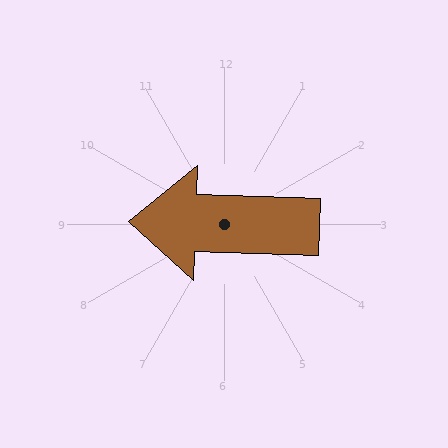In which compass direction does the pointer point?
West.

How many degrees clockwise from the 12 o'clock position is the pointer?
Approximately 272 degrees.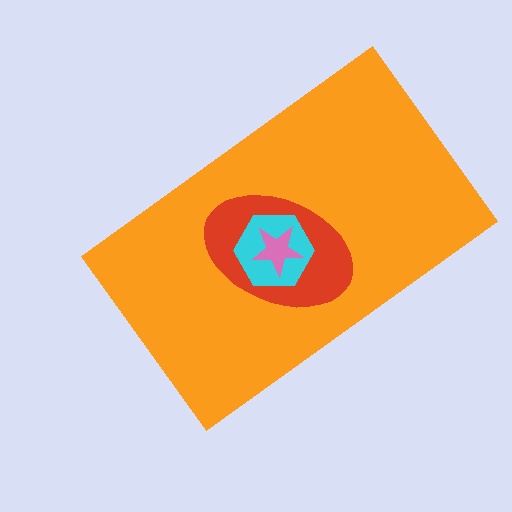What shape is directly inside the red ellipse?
The cyan hexagon.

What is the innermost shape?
The pink star.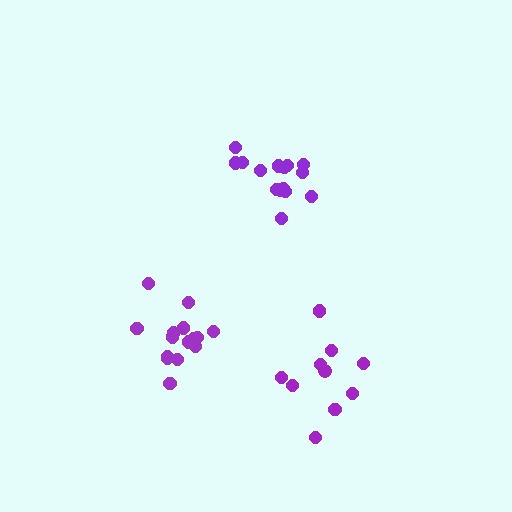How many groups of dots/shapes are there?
There are 3 groups.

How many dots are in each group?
Group 1: 15 dots, Group 2: 10 dots, Group 3: 15 dots (40 total).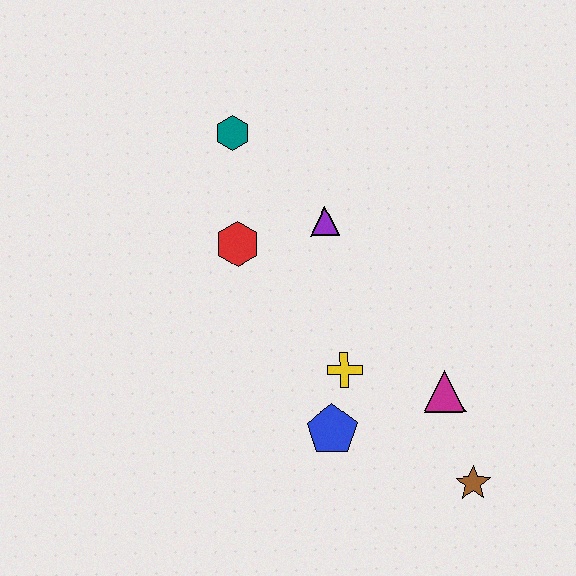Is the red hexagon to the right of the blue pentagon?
No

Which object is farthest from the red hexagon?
The brown star is farthest from the red hexagon.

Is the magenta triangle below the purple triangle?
Yes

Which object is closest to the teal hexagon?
The red hexagon is closest to the teal hexagon.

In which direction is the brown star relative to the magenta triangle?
The brown star is below the magenta triangle.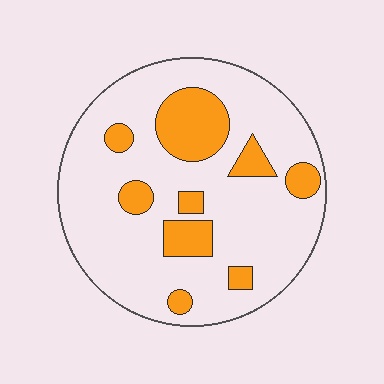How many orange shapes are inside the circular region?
9.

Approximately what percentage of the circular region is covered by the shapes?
Approximately 20%.